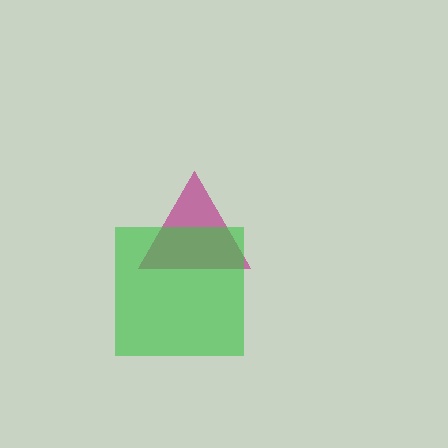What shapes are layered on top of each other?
The layered shapes are: a magenta triangle, a green square.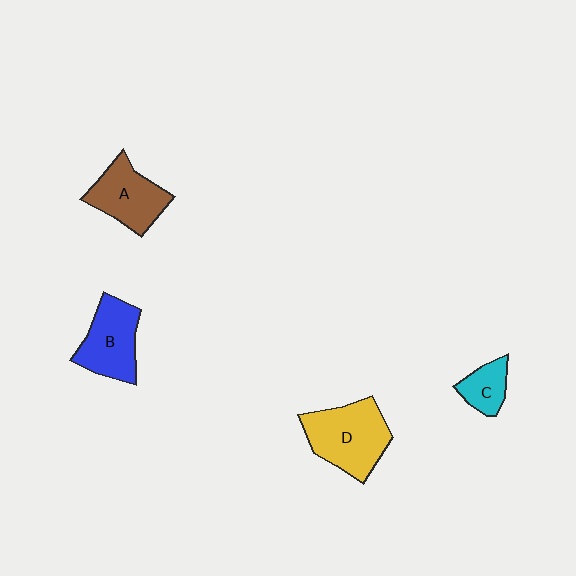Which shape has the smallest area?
Shape C (cyan).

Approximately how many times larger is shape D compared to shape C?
Approximately 2.4 times.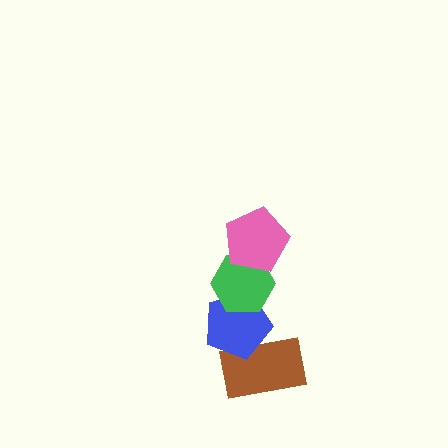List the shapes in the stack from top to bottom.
From top to bottom: the pink pentagon, the green hexagon, the blue pentagon, the brown rectangle.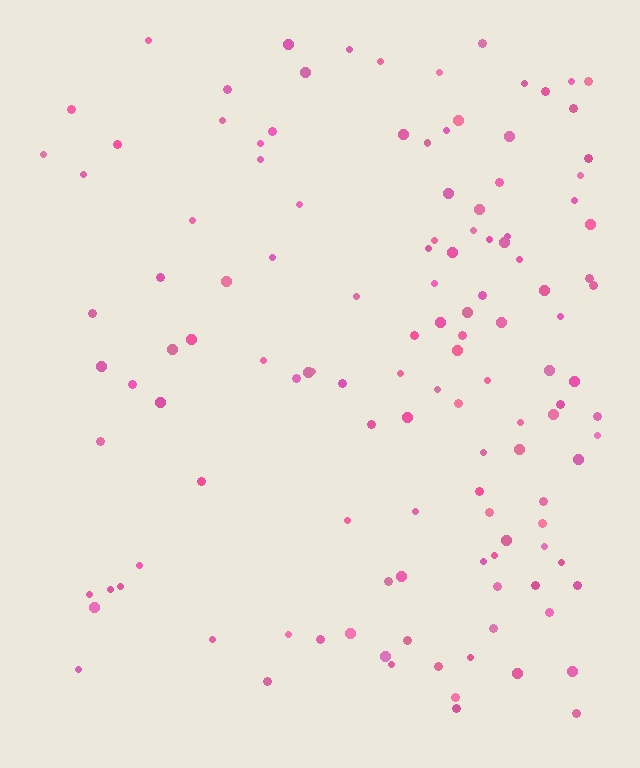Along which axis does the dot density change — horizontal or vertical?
Horizontal.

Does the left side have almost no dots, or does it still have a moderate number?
Still a moderate number, just noticeably fewer than the right.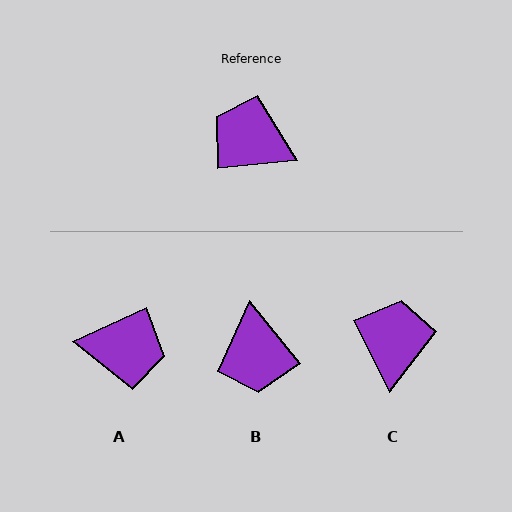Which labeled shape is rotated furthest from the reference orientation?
A, about 161 degrees away.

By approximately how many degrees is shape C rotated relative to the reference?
Approximately 69 degrees clockwise.